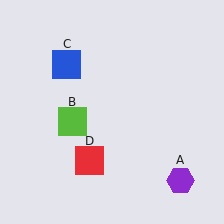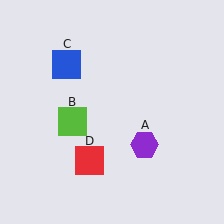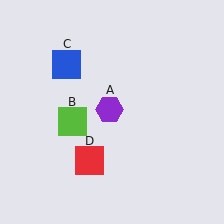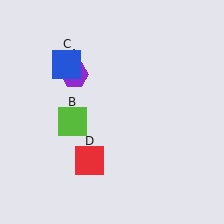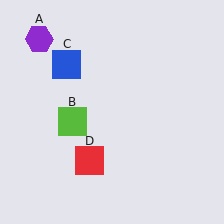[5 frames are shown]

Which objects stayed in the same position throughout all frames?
Lime square (object B) and blue square (object C) and red square (object D) remained stationary.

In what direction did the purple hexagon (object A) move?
The purple hexagon (object A) moved up and to the left.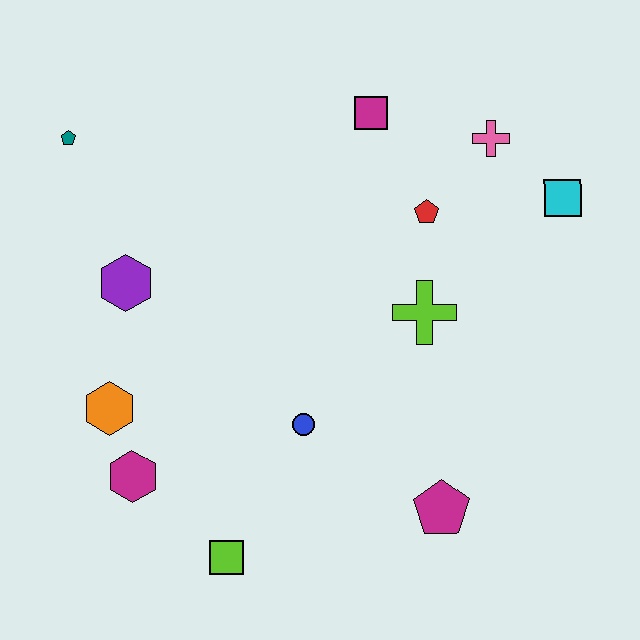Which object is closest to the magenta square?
The red pentagon is closest to the magenta square.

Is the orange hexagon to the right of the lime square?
No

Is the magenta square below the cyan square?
No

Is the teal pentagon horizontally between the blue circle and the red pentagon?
No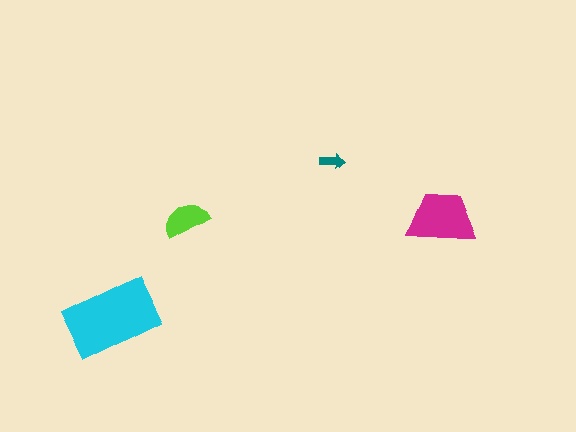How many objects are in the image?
There are 4 objects in the image.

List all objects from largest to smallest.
The cyan rectangle, the magenta trapezoid, the lime semicircle, the teal arrow.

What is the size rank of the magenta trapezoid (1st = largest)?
2nd.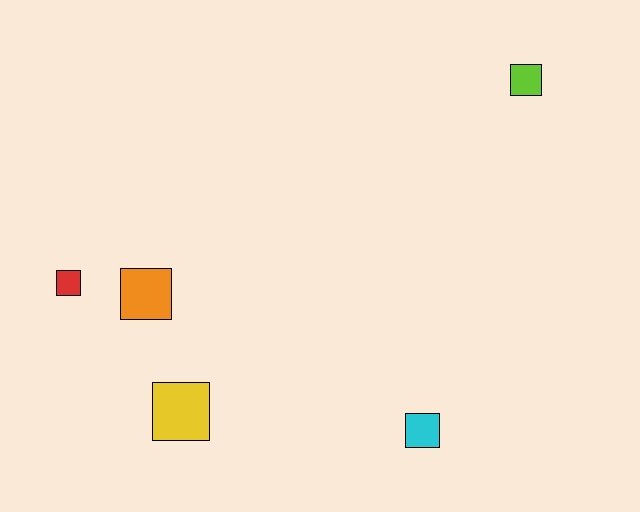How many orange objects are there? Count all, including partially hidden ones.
There is 1 orange object.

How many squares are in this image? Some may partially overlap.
There are 5 squares.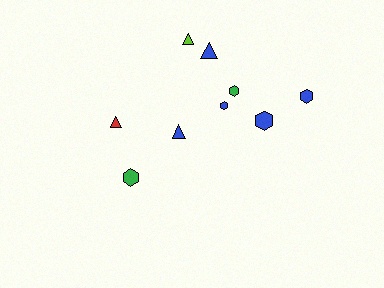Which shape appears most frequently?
Hexagon, with 5 objects.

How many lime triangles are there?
There is 1 lime triangle.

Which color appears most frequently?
Blue, with 5 objects.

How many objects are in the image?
There are 9 objects.